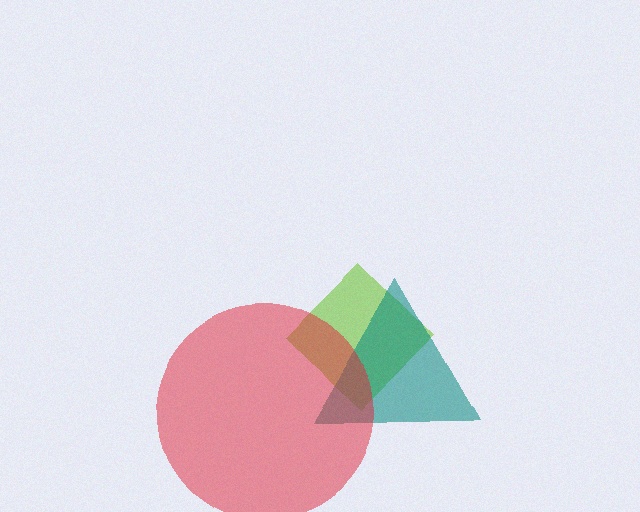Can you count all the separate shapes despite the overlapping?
Yes, there are 3 separate shapes.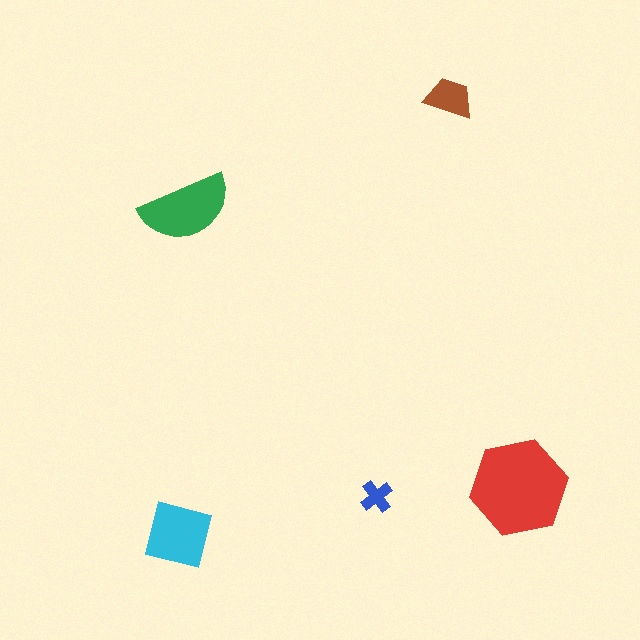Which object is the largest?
The red hexagon.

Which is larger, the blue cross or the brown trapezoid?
The brown trapezoid.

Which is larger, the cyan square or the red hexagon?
The red hexagon.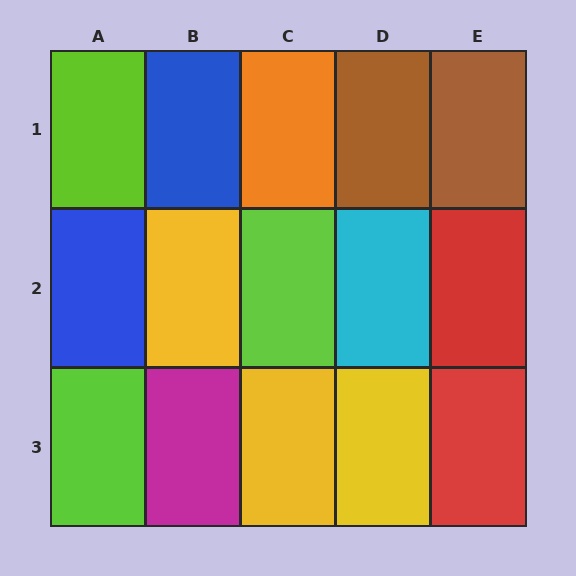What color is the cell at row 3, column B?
Magenta.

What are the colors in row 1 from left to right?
Lime, blue, orange, brown, brown.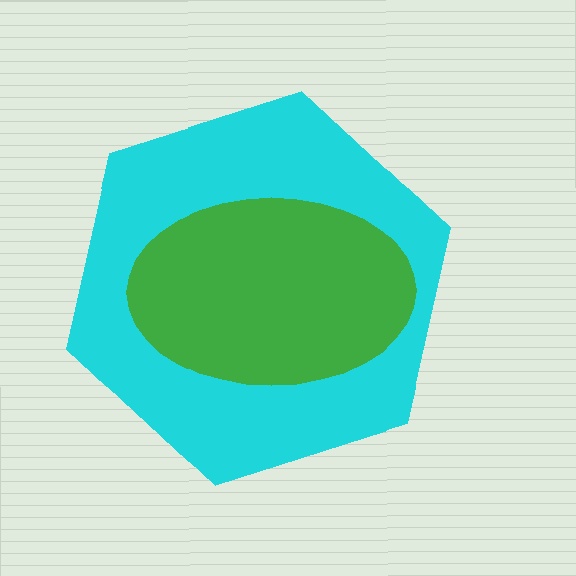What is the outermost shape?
The cyan hexagon.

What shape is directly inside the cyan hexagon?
The green ellipse.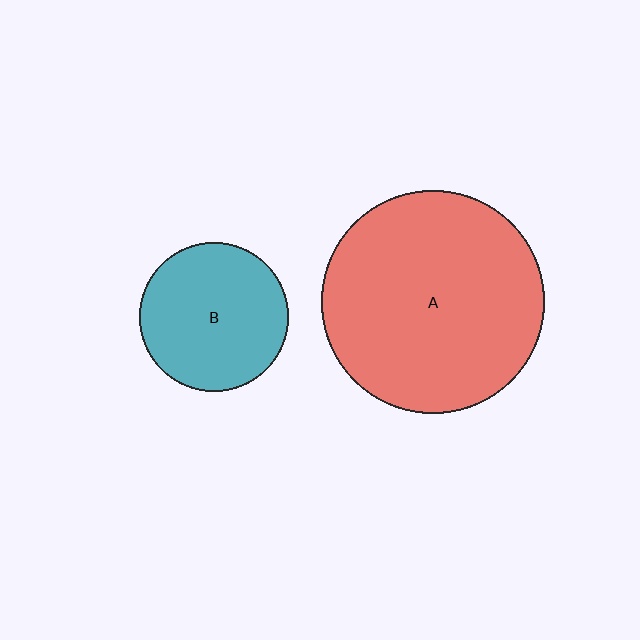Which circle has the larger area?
Circle A (red).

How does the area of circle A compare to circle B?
Approximately 2.3 times.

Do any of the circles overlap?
No, none of the circles overlap.